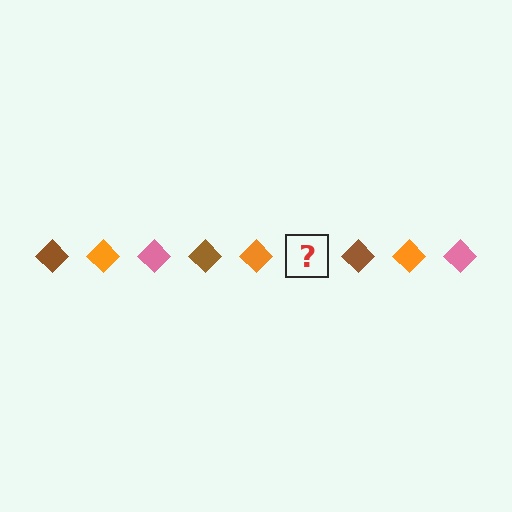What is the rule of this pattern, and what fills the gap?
The rule is that the pattern cycles through brown, orange, pink diamonds. The gap should be filled with a pink diamond.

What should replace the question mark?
The question mark should be replaced with a pink diamond.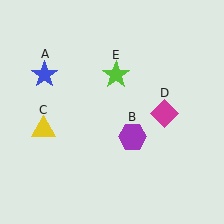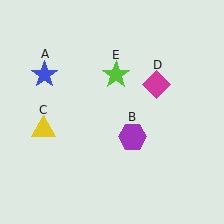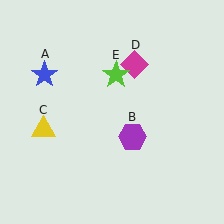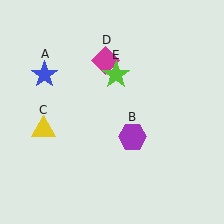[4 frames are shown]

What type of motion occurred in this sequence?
The magenta diamond (object D) rotated counterclockwise around the center of the scene.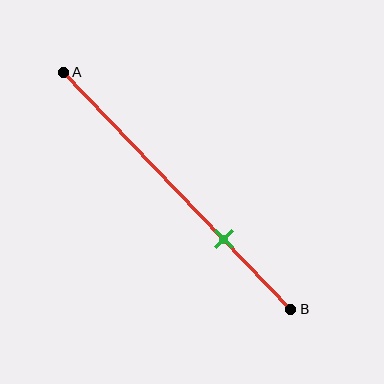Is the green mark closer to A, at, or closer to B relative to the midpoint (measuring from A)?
The green mark is closer to point B than the midpoint of segment AB.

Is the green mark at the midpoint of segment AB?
No, the mark is at about 70% from A, not at the 50% midpoint.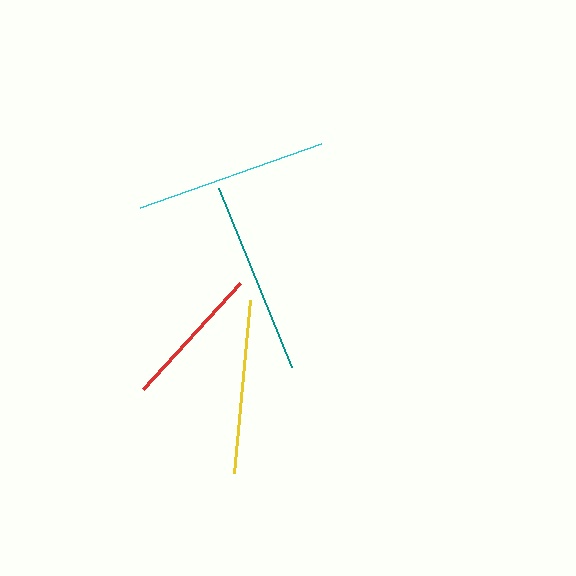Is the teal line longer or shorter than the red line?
The teal line is longer than the red line.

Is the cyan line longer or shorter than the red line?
The cyan line is longer than the red line.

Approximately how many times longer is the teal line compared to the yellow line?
The teal line is approximately 1.1 times the length of the yellow line.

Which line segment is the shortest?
The red line is the shortest at approximately 144 pixels.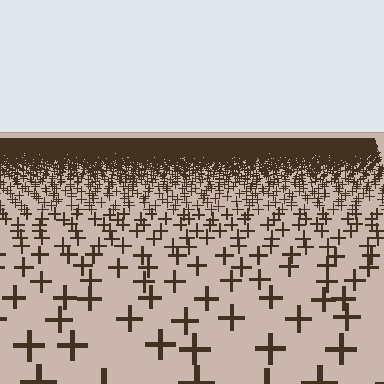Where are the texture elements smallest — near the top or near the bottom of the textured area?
Near the top.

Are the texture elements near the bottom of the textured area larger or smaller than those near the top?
Larger. Near the bottom, elements are closer to the viewer and appear at a bigger on-screen size.